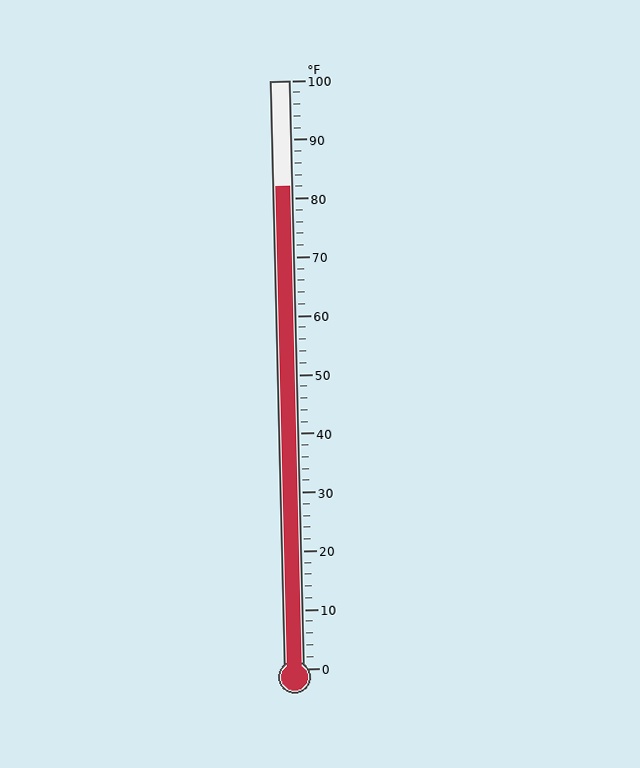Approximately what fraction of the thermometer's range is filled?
The thermometer is filled to approximately 80% of its range.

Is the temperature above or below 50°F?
The temperature is above 50°F.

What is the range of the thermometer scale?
The thermometer scale ranges from 0°F to 100°F.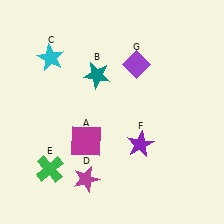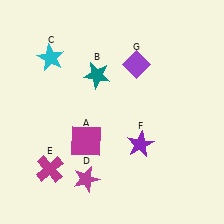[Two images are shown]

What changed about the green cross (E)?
In Image 1, E is green. In Image 2, it changed to magenta.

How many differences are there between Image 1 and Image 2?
There is 1 difference between the two images.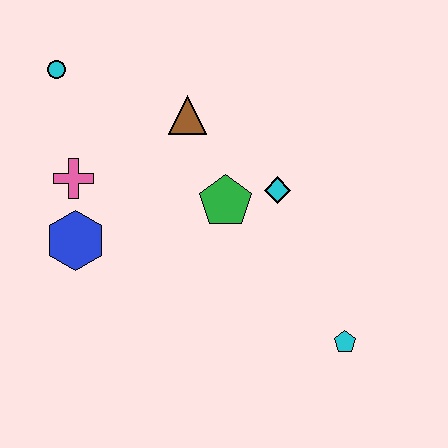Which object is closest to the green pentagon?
The cyan diamond is closest to the green pentagon.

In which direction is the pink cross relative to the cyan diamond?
The pink cross is to the left of the cyan diamond.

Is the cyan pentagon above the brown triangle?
No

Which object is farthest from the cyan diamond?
The cyan circle is farthest from the cyan diamond.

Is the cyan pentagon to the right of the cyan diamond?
Yes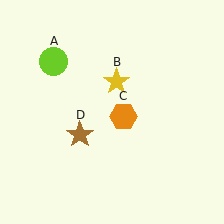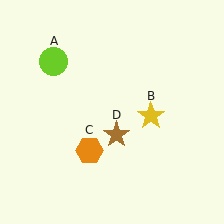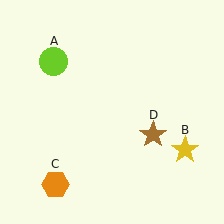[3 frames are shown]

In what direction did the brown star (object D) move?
The brown star (object D) moved right.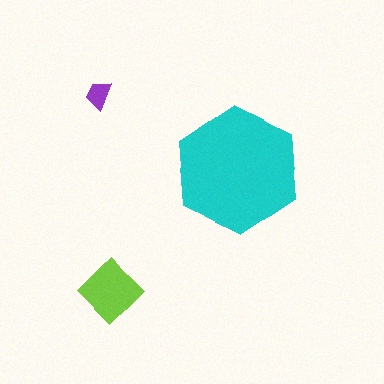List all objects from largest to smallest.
The cyan hexagon, the lime diamond, the purple trapezoid.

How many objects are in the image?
There are 3 objects in the image.